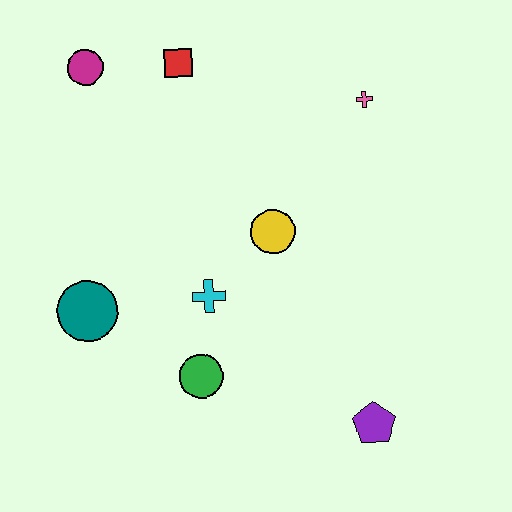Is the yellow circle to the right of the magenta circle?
Yes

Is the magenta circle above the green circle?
Yes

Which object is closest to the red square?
The magenta circle is closest to the red square.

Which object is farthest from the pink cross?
The teal circle is farthest from the pink cross.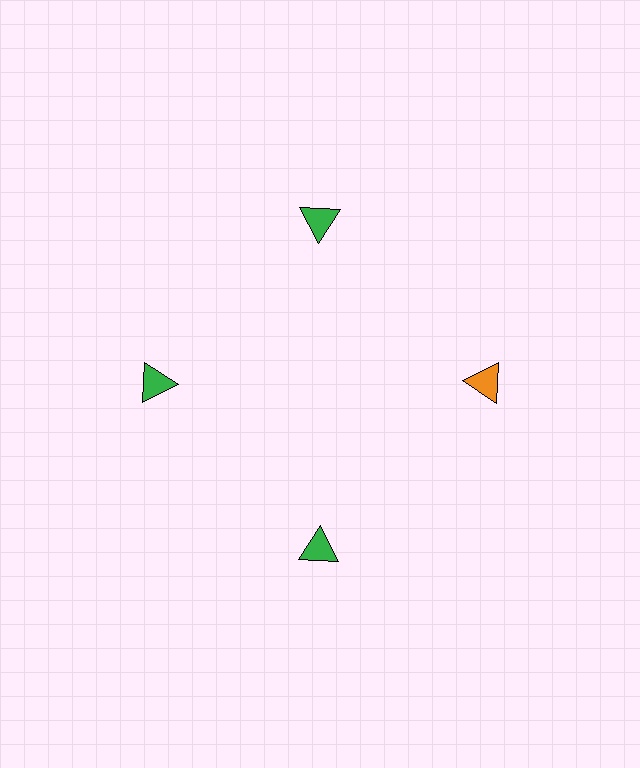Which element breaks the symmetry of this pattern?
The orange triangle at roughly the 3 o'clock position breaks the symmetry. All other shapes are green triangles.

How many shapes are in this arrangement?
There are 4 shapes arranged in a ring pattern.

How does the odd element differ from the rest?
It has a different color: orange instead of green.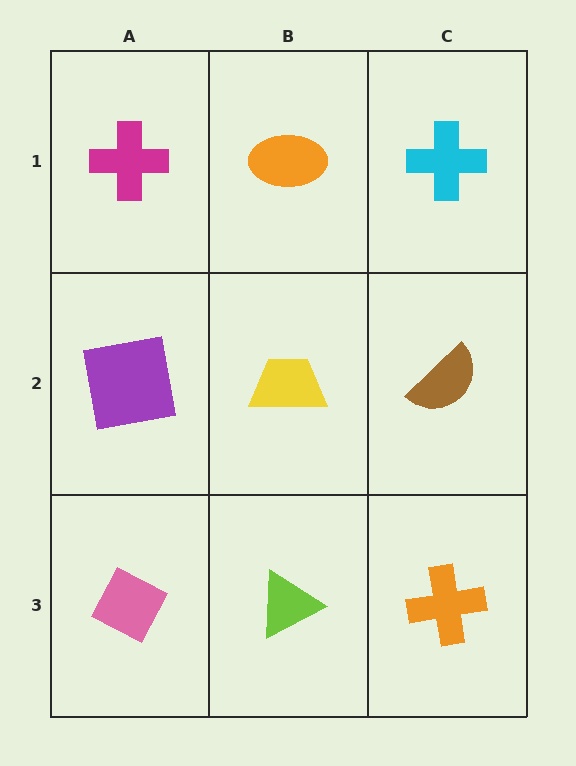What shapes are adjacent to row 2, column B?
An orange ellipse (row 1, column B), a lime triangle (row 3, column B), a purple square (row 2, column A), a brown semicircle (row 2, column C).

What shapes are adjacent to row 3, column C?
A brown semicircle (row 2, column C), a lime triangle (row 3, column B).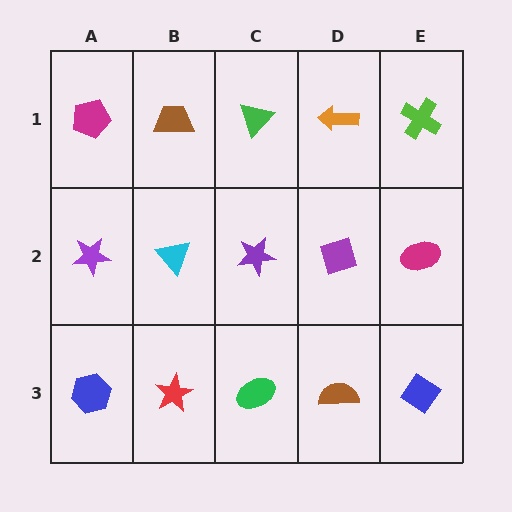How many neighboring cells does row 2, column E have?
3.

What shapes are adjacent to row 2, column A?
A magenta pentagon (row 1, column A), a blue hexagon (row 3, column A), a cyan triangle (row 2, column B).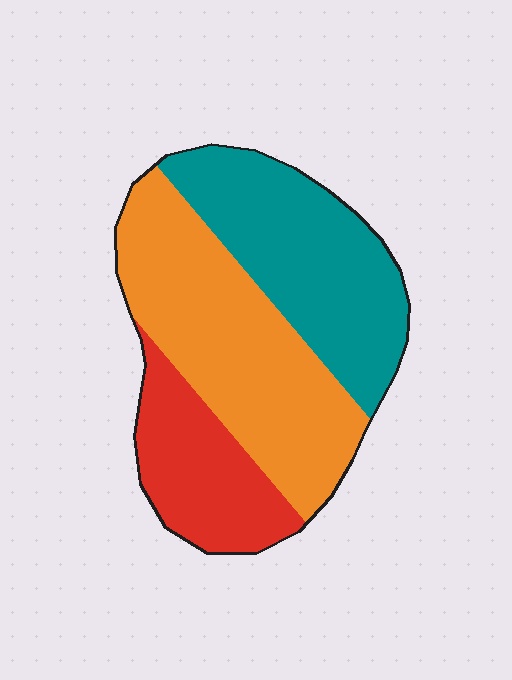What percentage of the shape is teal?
Teal covers around 35% of the shape.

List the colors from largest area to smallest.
From largest to smallest: orange, teal, red.